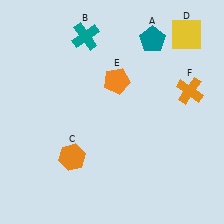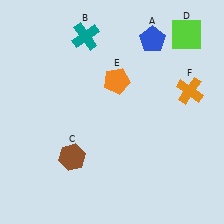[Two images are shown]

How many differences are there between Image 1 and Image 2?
There are 3 differences between the two images.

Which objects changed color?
A changed from teal to blue. C changed from orange to brown. D changed from yellow to lime.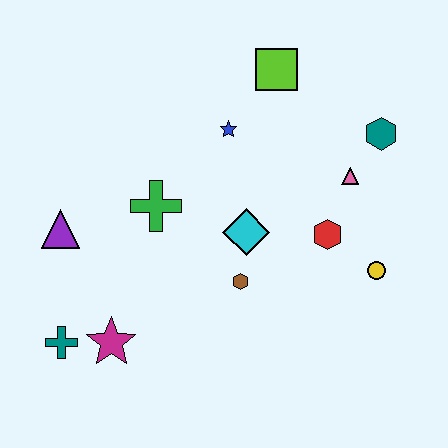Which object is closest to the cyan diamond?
The brown hexagon is closest to the cyan diamond.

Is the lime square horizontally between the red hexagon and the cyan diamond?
Yes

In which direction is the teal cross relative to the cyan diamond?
The teal cross is to the left of the cyan diamond.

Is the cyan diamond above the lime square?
No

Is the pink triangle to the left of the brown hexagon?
No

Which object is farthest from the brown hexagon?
The lime square is farthest from the brown hexagon.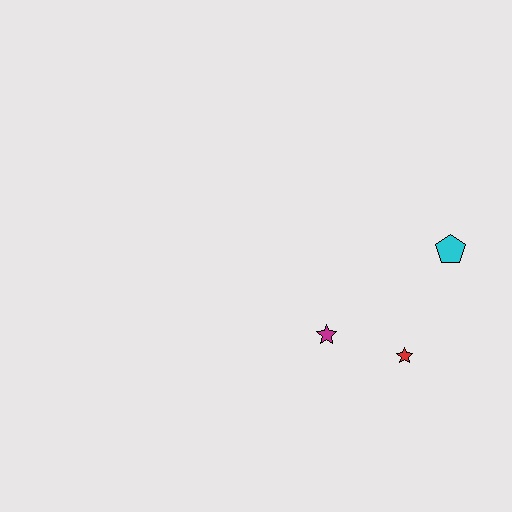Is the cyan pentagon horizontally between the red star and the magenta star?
No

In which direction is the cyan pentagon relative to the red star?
The cyan pentagon is above the red star.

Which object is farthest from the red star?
The cyan pentagon is farthest from the red star.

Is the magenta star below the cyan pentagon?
Yes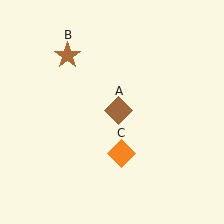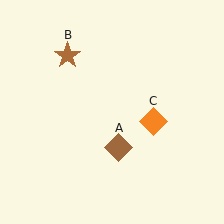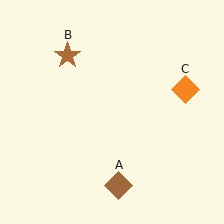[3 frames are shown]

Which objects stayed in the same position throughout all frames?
Brown star (object B) remained stationary.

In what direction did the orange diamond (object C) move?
The orange diamond (object C) moved up and to the right.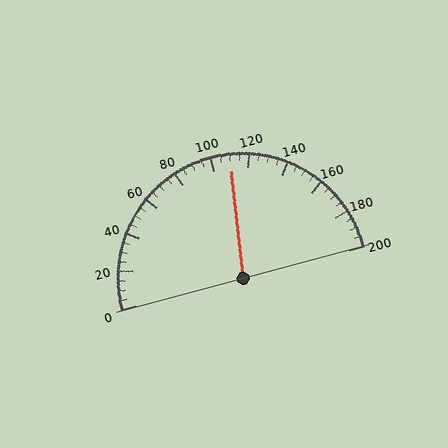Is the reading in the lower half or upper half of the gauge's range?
The reading is in the upper half of the range (0 to 200).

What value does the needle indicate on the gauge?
The needle indicates approximately 110.